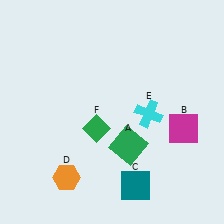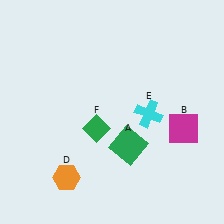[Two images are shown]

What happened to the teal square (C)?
The teal square (C) was removed in Image 2. It was in the bottom-right area of Image 1.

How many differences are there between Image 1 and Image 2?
There is 1 difference between the two images.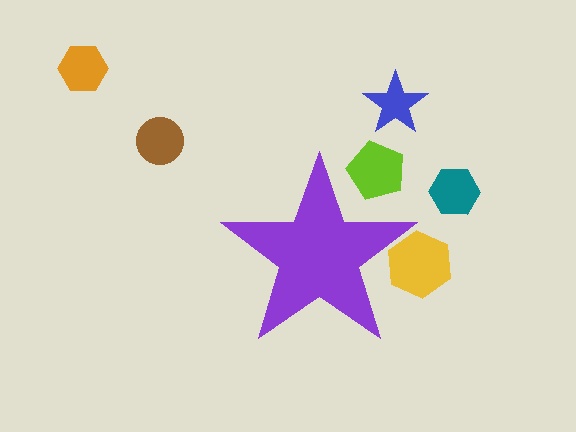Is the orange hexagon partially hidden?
No, the orange hexagon is fully visible.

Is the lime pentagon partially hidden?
Yes, the lime pentagon is partially hidden behind the purple star.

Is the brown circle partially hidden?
No, the brown circle is fully visible.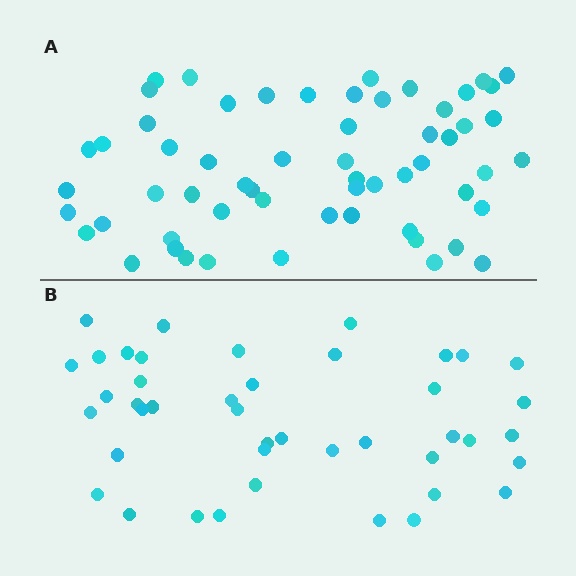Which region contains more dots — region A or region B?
Region A (the top region) has more dots.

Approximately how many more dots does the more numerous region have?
Region A has approximately 15 more dots than region B.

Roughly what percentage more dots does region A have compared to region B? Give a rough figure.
About 35% more.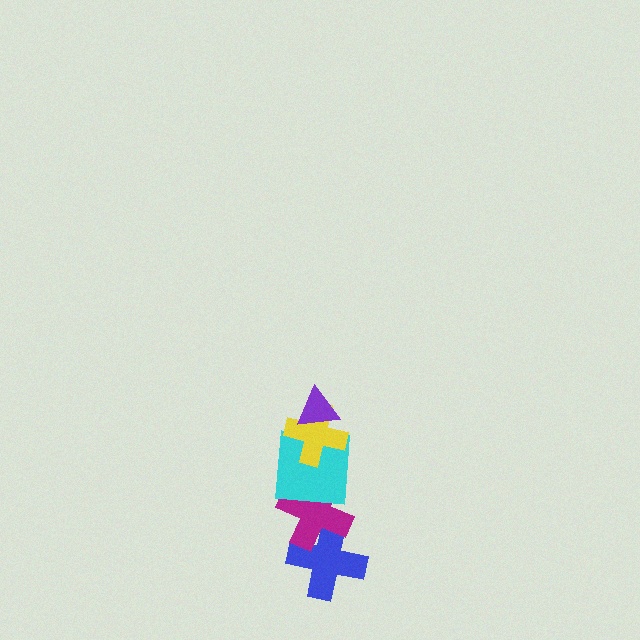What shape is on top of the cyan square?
The yellow cross is on top of the cyan square.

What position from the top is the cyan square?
The cyan square is 3rd from the top.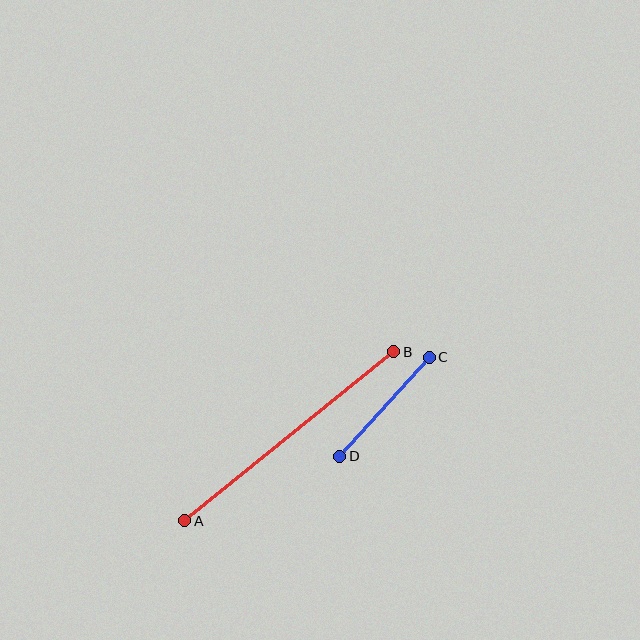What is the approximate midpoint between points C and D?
The midpoint is at approximately (384, 407) pixels.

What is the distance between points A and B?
The distance is approximately 269 pixels.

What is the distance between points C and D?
The distance is approximately 134 pixels.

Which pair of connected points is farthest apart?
Points A and B are farthest apart.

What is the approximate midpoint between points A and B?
The midpoint is at approximately (289, 436) pixels.